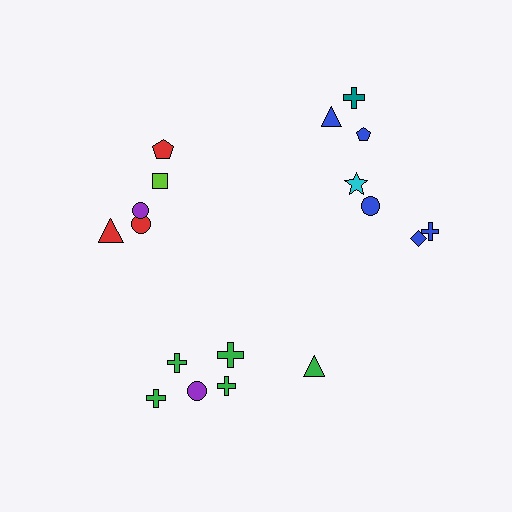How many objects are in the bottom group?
There are 6 objects.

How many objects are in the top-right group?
There are 7 objects.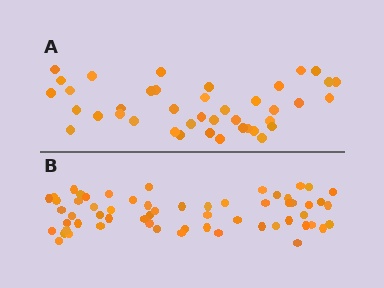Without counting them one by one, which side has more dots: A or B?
Region B (the bottom region) has more dots.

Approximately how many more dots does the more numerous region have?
Region B has approximately 20 more dots than region A.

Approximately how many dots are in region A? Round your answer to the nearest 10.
About 40 dots. (The exact count is 41, which rounds to 40.)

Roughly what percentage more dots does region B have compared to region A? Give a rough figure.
About 45% more.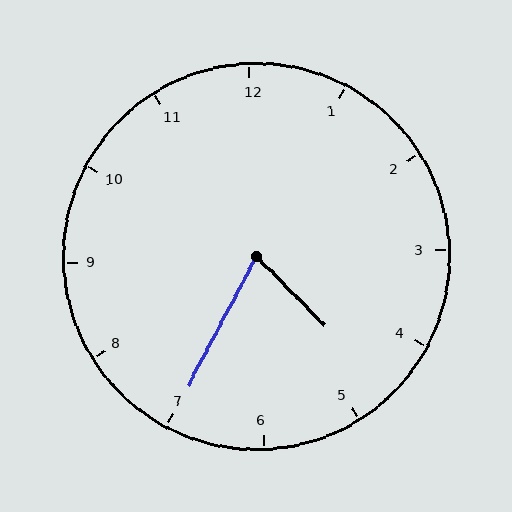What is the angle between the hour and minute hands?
Approximately 72 degrees.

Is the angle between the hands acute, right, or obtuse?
It is acute.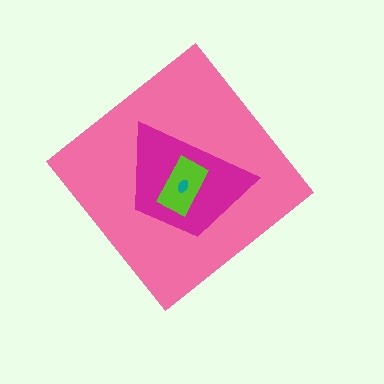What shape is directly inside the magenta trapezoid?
The lime rectangle.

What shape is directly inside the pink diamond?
The magenta trapezoid.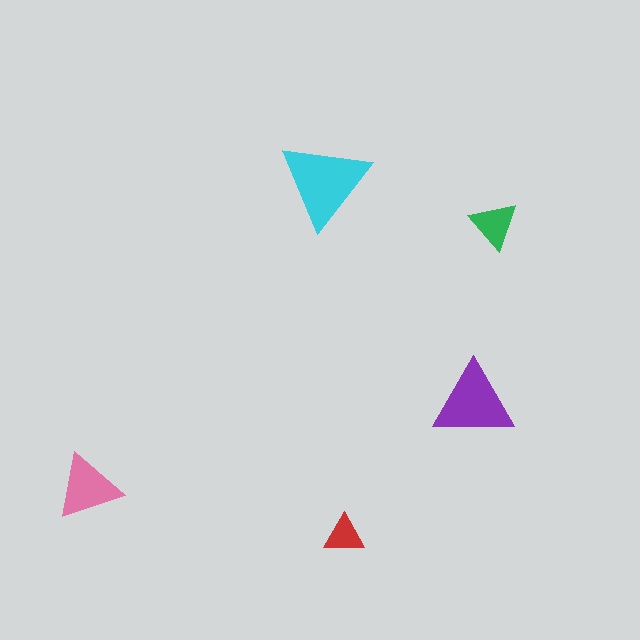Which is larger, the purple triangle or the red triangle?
The purple one.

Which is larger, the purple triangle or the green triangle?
The purple one.